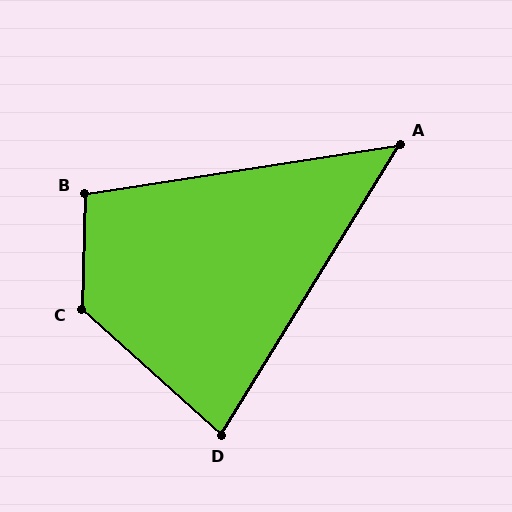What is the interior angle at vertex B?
Approximately 100 degrees (obtuse).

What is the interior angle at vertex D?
Approximately 80 degrees (acute).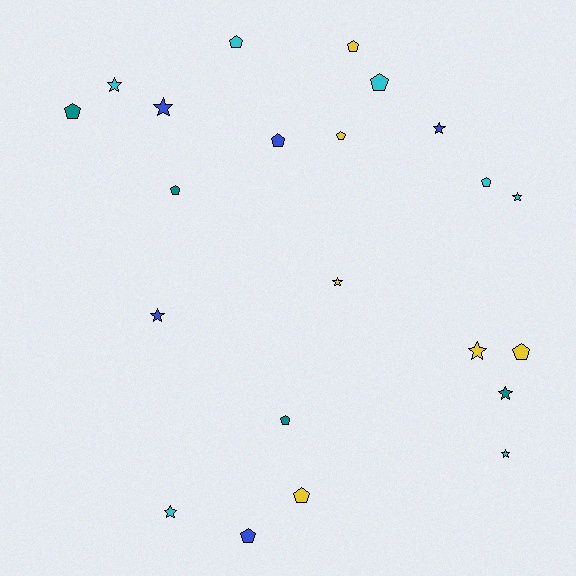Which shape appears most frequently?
Pentagon, with 12 objects.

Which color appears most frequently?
Cyan, with 7 objects.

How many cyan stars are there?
There are 4 cyan stars.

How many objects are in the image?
There are 22 objects.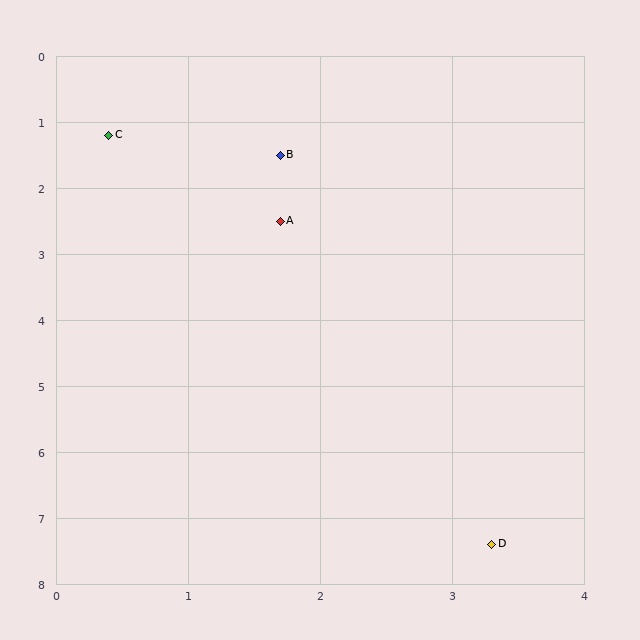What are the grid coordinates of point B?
Point B is at approximately (1.7, 1.5).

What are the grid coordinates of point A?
Point A is at approximately (1.7, 2.5).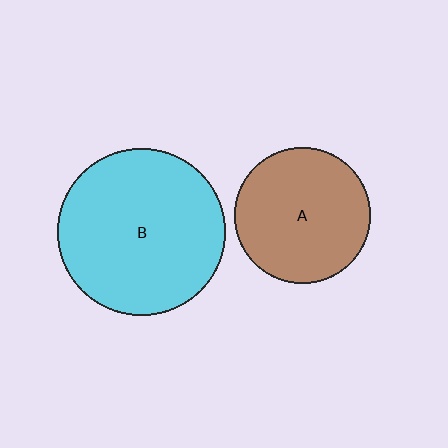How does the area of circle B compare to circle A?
Approximately 1.5 times.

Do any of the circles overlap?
No, none of the circles overlap.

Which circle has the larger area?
Circle B (cyan).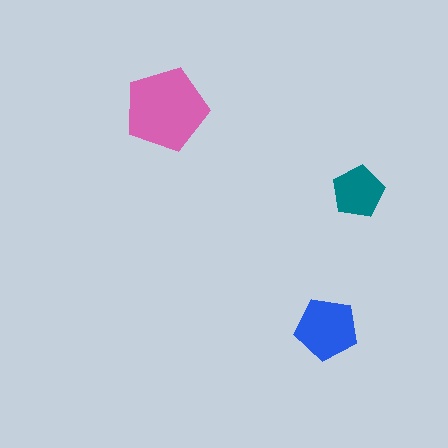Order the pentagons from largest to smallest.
the pink one, the blue one, the teal one.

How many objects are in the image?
There are 3 objects in the image.